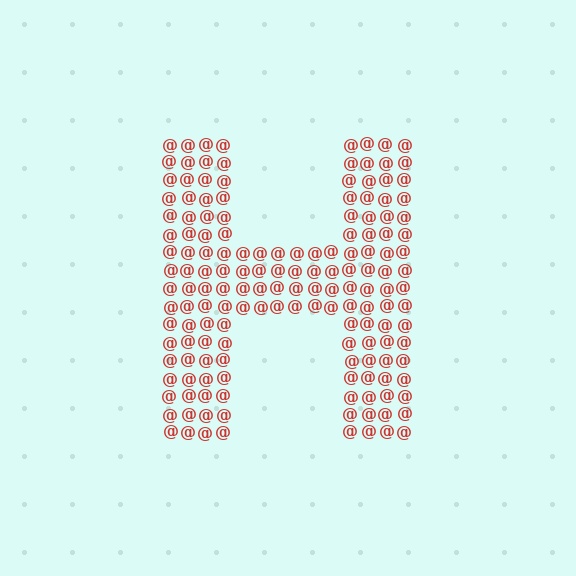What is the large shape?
The large shape is the letter H.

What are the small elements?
The small elements are at signs.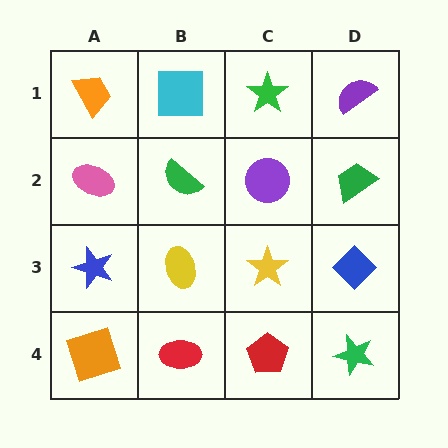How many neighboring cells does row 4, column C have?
3.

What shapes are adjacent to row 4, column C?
A yellow star (row 3, column C), a red ellipse (row 4, column B), a green star (row 4, column D).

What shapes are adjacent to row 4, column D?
A blue diamond (row 3, column D), a red pentagon (row 4, column C).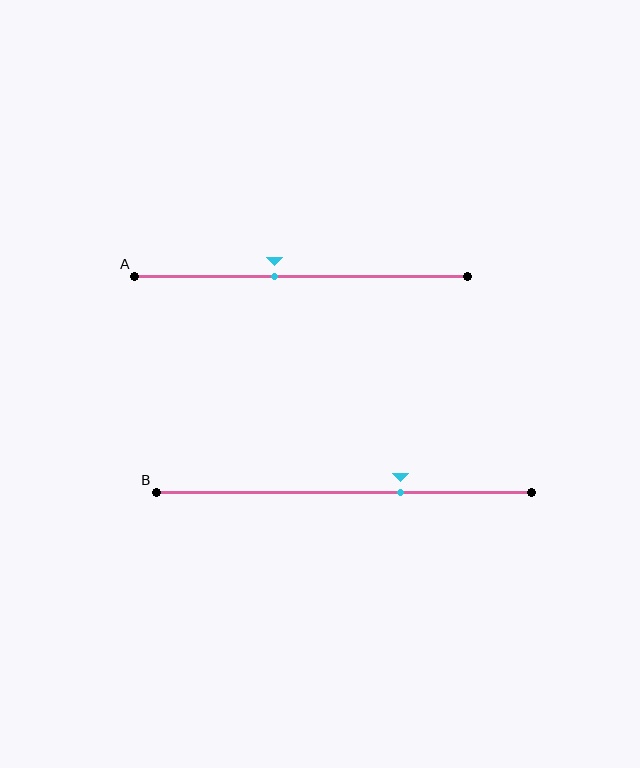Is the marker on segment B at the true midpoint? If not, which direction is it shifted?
No, the marker on segment B is shifted to the right by about 15% of the segment length.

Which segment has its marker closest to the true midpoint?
Segment A has its marker closest to the true midpoint.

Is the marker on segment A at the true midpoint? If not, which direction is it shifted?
No, the marker on segment A is shifted to the left by about 8% of the segment length.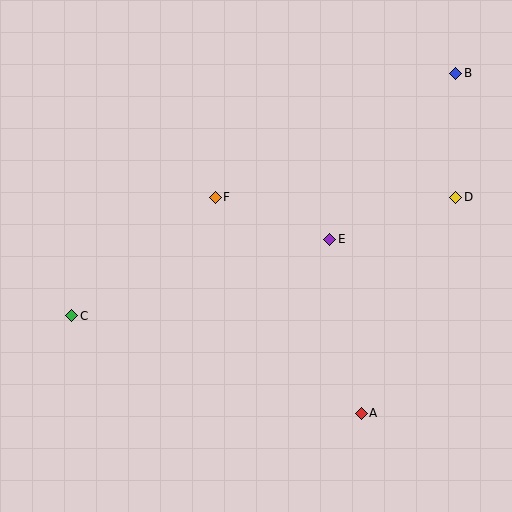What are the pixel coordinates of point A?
Point A is at (361, 413).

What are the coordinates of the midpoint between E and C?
The midpoint between E and C is at (201, 278).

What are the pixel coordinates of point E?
Point E is at (330, 239).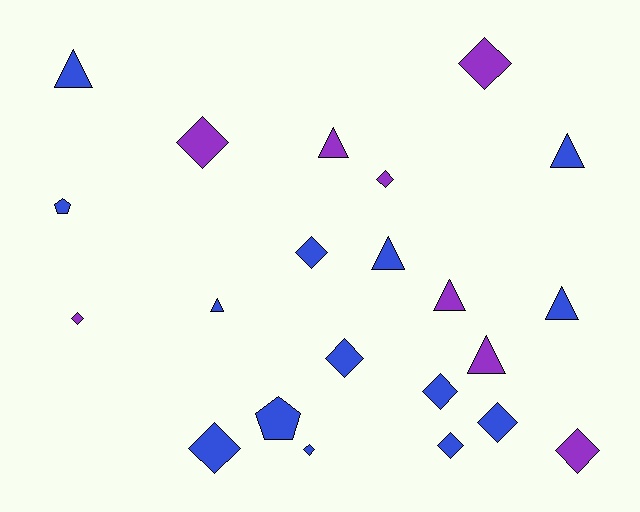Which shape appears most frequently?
Diamond, with 12 objects.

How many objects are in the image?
There are 22 objects.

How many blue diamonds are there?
There are 7 blue diamonds.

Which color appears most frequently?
Blue, with 14 objects.